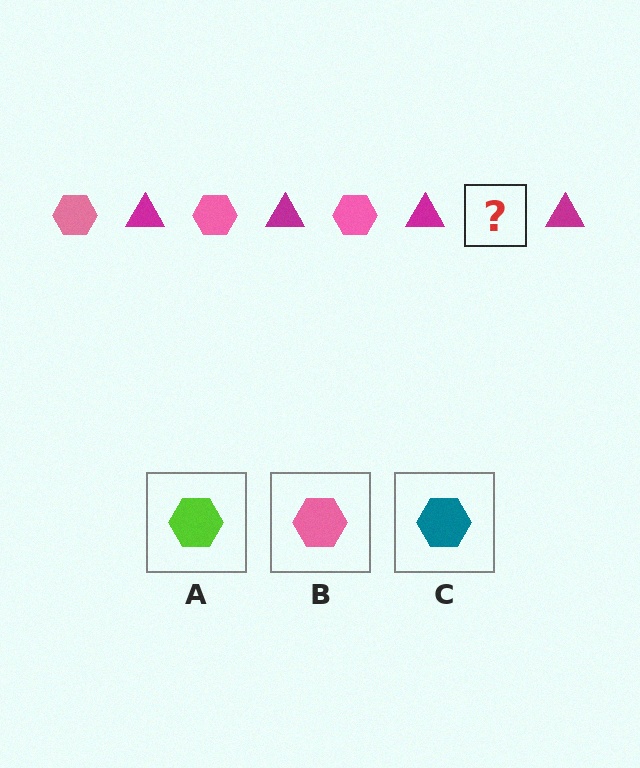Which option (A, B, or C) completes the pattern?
B.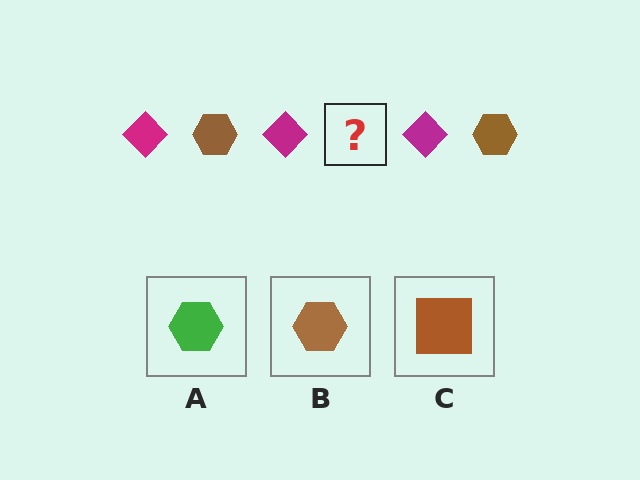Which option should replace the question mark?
Option B.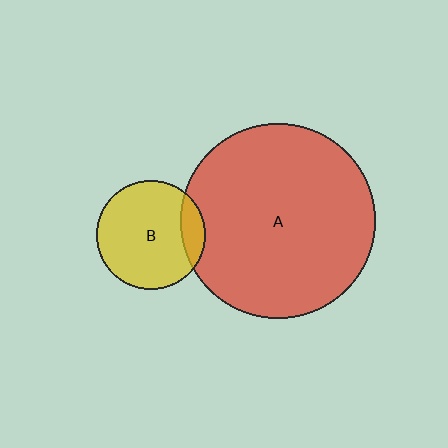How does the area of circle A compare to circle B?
Approximately 3.2 times.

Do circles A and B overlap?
Yes.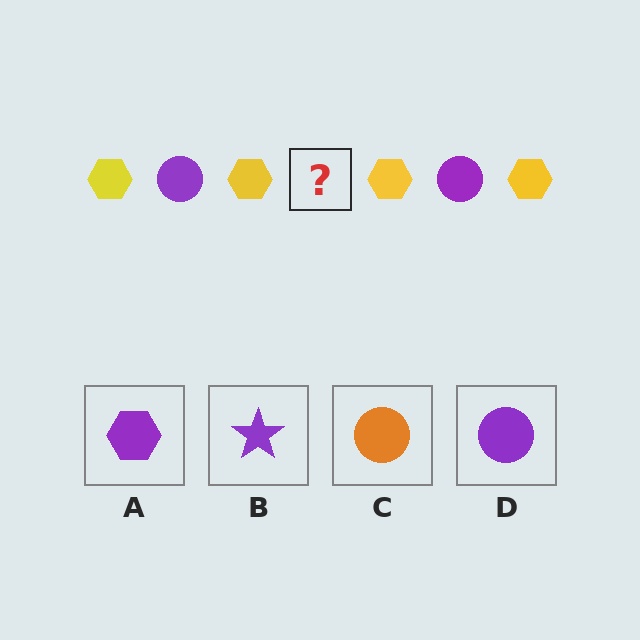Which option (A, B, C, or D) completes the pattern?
D.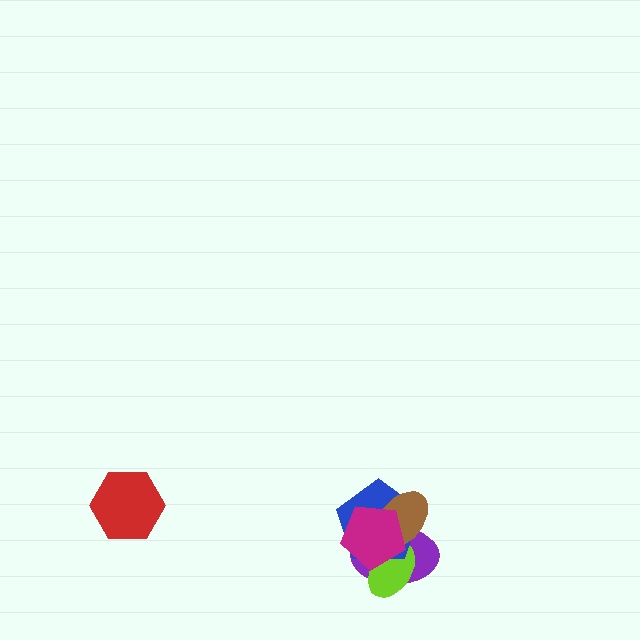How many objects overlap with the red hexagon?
0 objects overlap with the red hexagon.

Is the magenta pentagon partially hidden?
No, no other shape covers it.